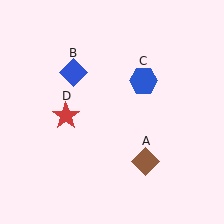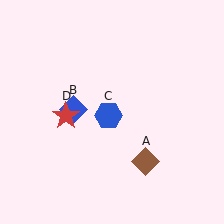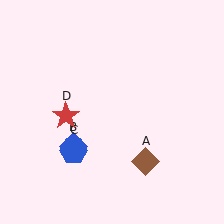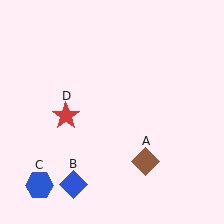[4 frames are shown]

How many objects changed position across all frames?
2 objects changed position: blue diamond (object B), blue hexagon (object C).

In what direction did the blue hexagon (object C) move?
The blue hexagon (object C) moved down and to the left.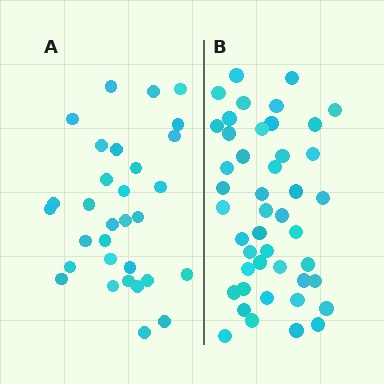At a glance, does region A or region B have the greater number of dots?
Region B (the right region) has more dots.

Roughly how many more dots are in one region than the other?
Region B has approximately 15 more dots than region A.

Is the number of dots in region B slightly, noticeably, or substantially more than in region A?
Region B has substantially more. The ratio is roughly 1.5 to 1.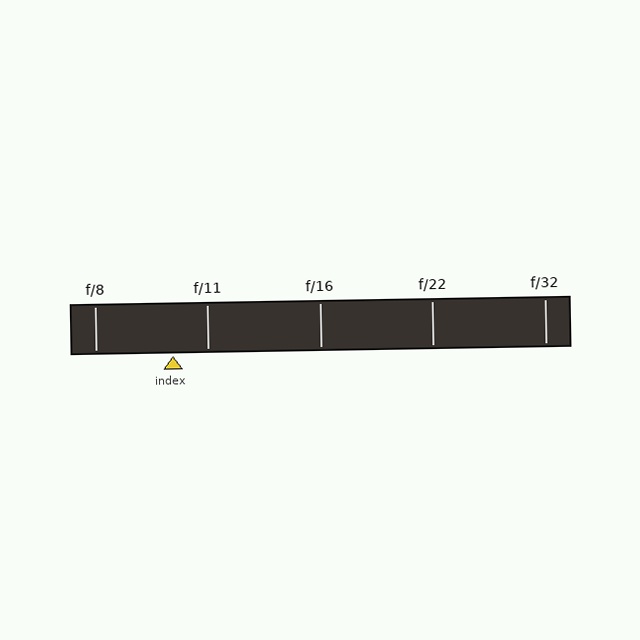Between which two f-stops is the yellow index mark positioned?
The index mark is between f/8 and f/11.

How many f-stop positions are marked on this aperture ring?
There are 5 f-stop positions marked.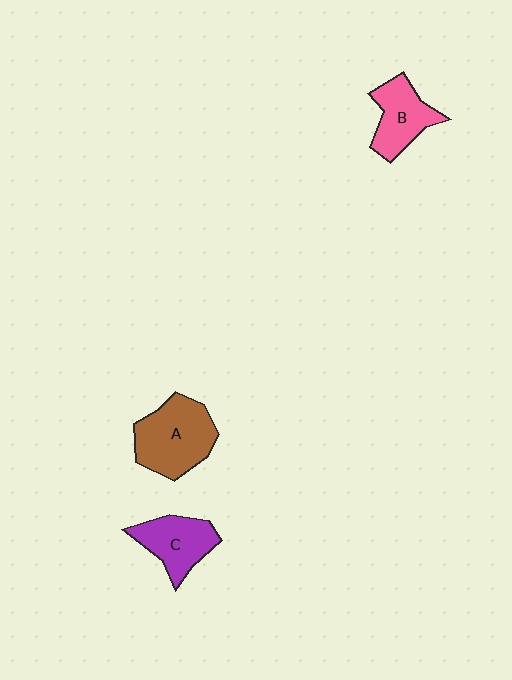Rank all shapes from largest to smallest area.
From largest to smallest: A (brown), C (purple), B (pink).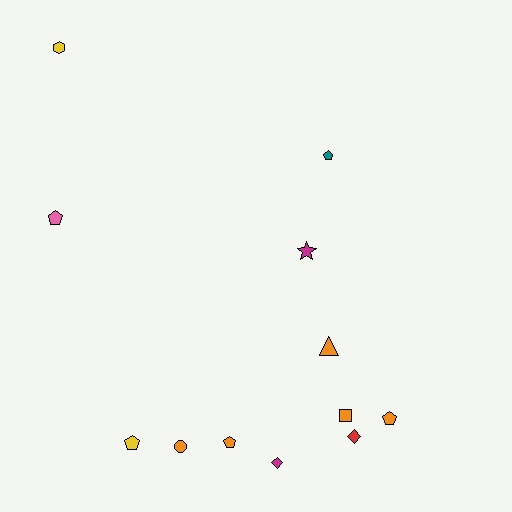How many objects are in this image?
There are 12 objects.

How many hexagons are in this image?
There is 1 hexagon.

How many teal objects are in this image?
There is 1 teal object.